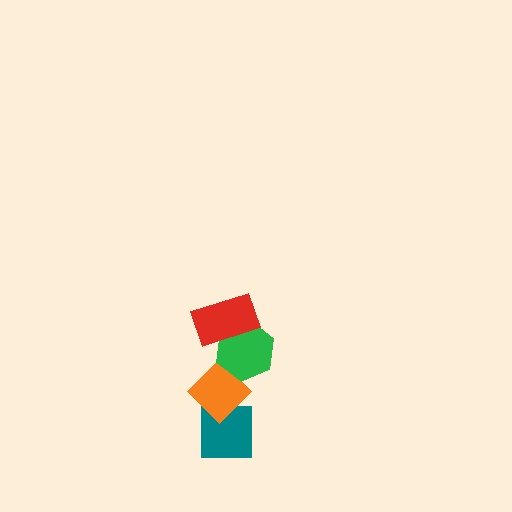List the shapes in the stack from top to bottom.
From top to bottom: the red rectangle, the green hexagon, the orange diamond, the teal square.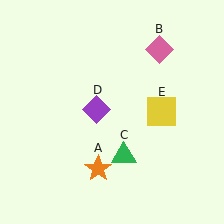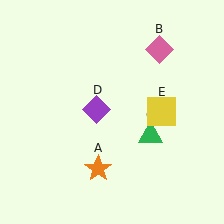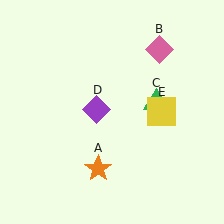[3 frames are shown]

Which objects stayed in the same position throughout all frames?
Orange star (object A) and pink diamond (object B) and purple diamond (object D) and yellow square (object E) remained stationary.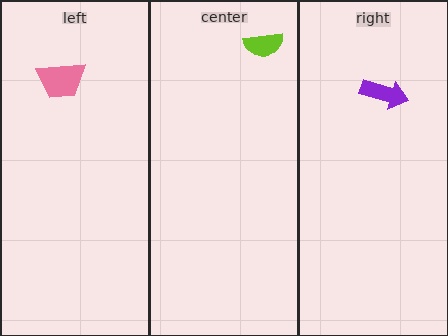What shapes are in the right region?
The purple arrow.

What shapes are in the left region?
The pink trapezoid.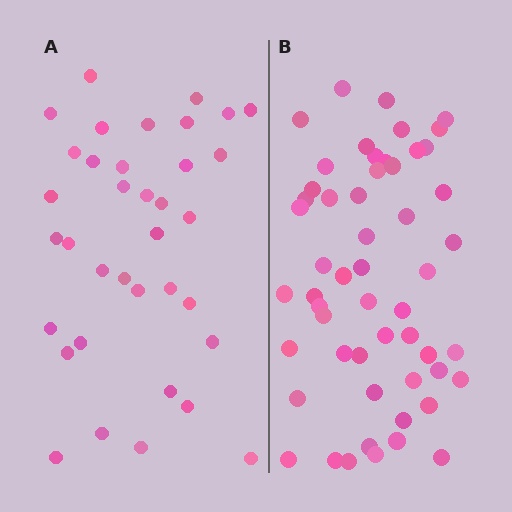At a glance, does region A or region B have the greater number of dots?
Region B (the right region) has more dots.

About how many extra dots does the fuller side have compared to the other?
Region B has approximately 20 more dots than region A.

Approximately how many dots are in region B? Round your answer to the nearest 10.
About 50 dots. (The exact count is 54, which rounds to 50.)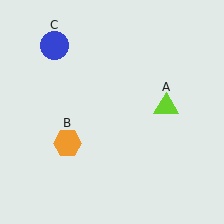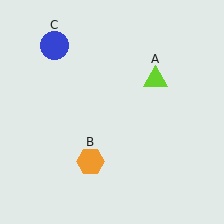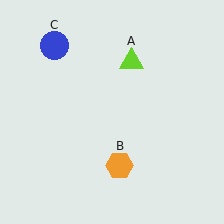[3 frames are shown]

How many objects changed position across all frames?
2 objects changed position: lime triangle (object A), orange hexagon (object B).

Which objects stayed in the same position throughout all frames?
Blue circle (object C) remained stationary.